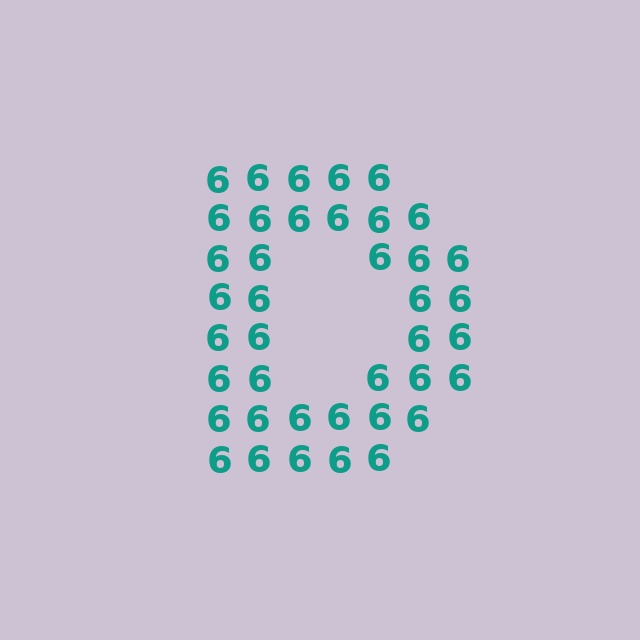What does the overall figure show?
The overall figure shows the letter D.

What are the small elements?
The small elements are digit 6's.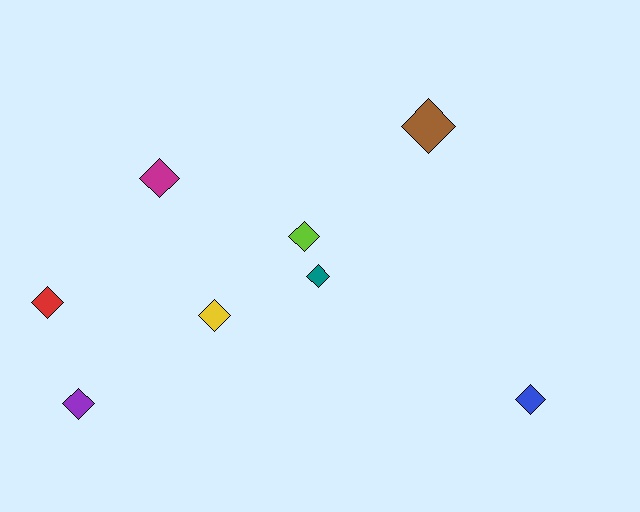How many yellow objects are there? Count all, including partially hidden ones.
There is 1 yellow object.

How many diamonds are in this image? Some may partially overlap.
There are 8 diamonds.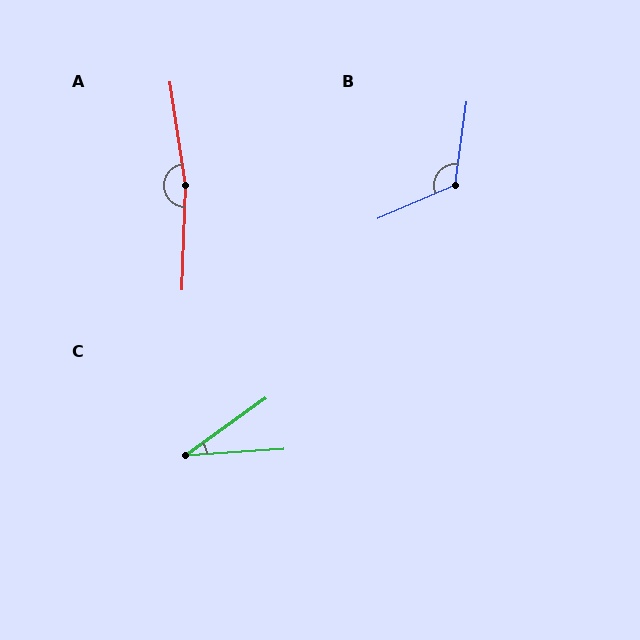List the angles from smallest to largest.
C (31°), B (121°), A (169°).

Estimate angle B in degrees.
Approximately 121 degrees.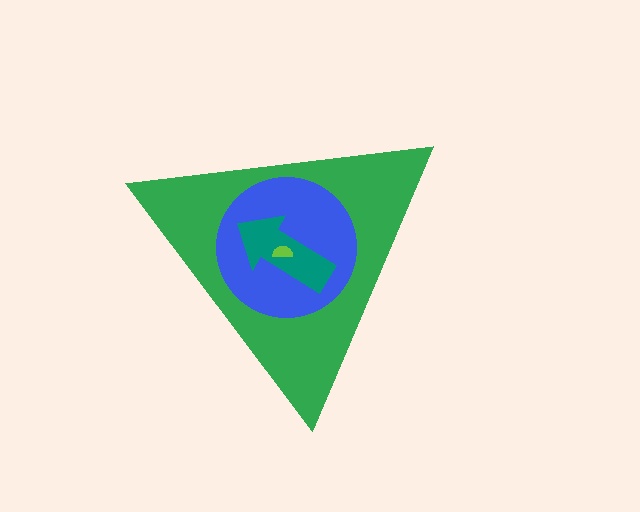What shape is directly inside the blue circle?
The teal arrow.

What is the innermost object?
The lime semicircle.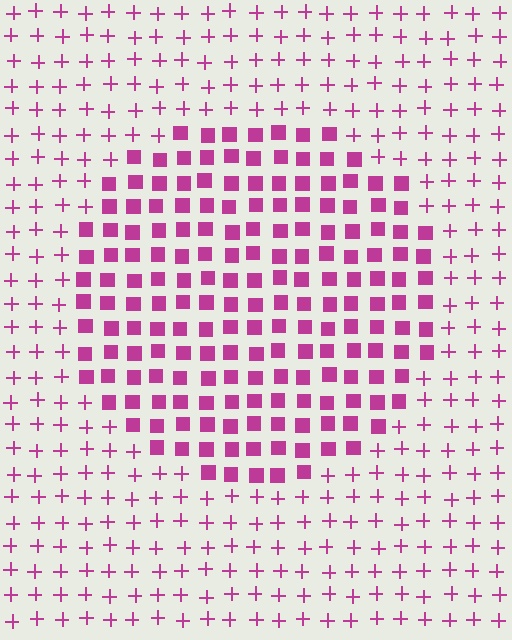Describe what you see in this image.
The image is filled with small magenta elements arranged in a uniform grid. A circle-shaped region contains squares, while the surrounding area contains plus signs. The boundary is defined purely by the change in element shape.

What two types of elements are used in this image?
The image uses squares inside the circle region and plus signs outside it.